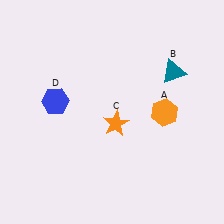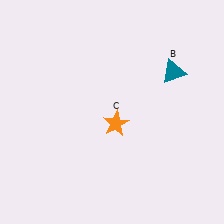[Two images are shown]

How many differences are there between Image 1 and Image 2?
There are 2 differences between the two images.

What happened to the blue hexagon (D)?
The blue hexagon (D) was removed in Image 2. It was in the top-left area of Image 1.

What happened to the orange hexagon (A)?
The orange hexagon (A) was removed in Image 2. It was in the bottom-right area of Image 1.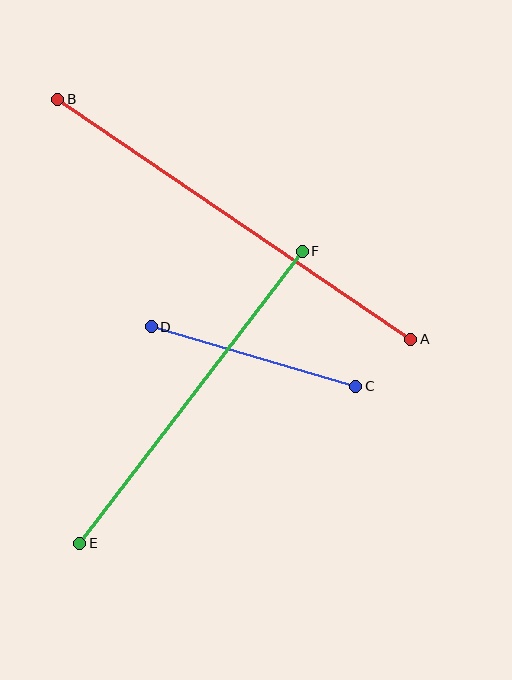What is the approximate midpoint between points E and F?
The midpoint is at approximately (191, 397) pixels.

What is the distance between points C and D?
The distance is approximately 213 pixels.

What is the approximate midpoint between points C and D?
The midpoint is at approximately (253, 357) pixels.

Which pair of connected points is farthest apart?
Points A and B are farthest apart.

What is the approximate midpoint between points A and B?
The midpoint is at approximately (234, 219) pixels.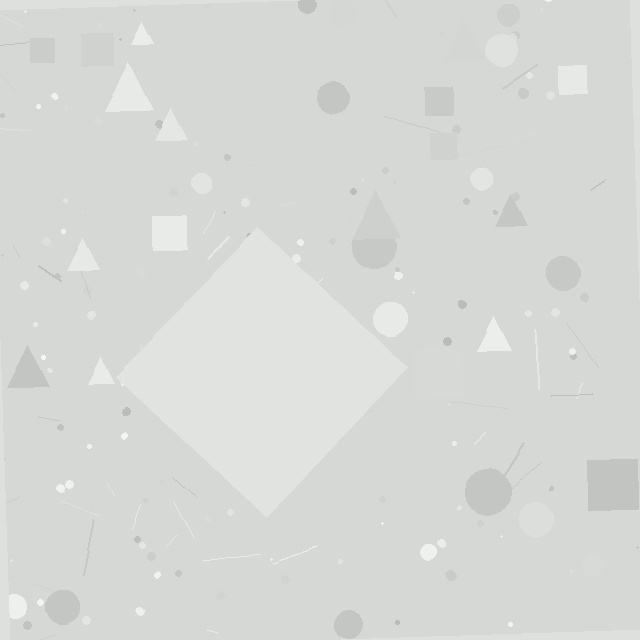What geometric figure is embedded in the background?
A diamond is embedded in the background.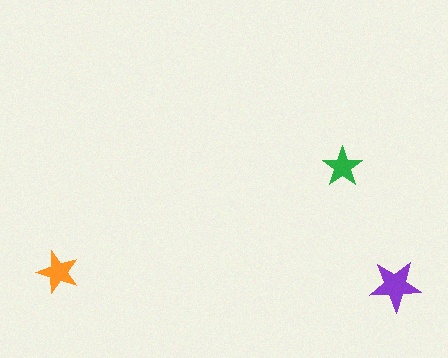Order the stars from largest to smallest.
the purple one, the orange one, the green one.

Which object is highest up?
The green star is topmost.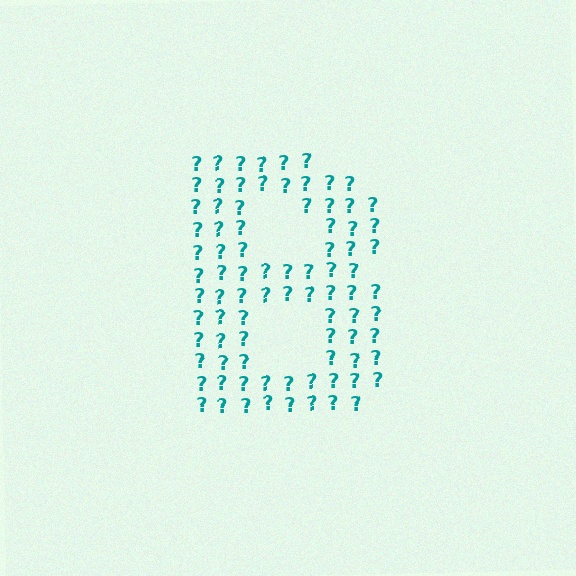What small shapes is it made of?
It is made of small question marks.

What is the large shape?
The large shape is the letter B.